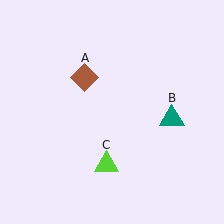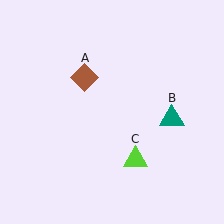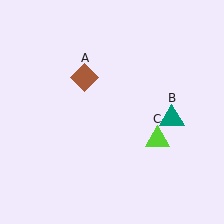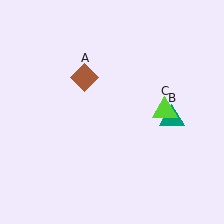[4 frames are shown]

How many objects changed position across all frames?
1 object changed position: lime triangle (object C).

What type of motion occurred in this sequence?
The lime triangle (object C) rotated counterclockwise around the center of the scene.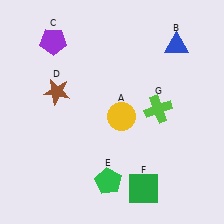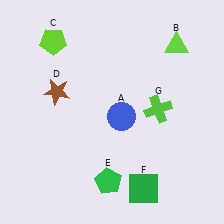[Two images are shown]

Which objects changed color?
A changed from yellow to blue. B changed from blue to lime. C changed from purple to lime.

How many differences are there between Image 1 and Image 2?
There are 3 differences between the two images.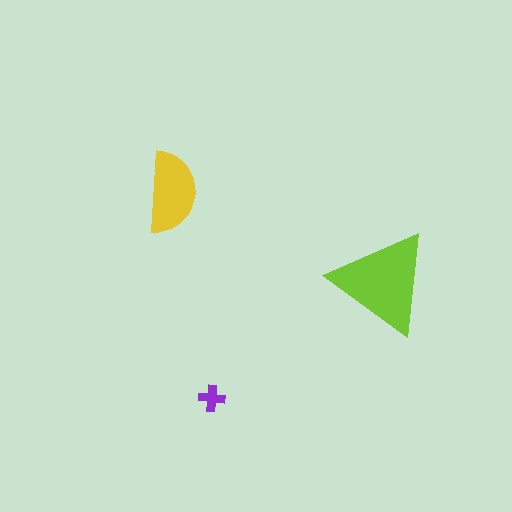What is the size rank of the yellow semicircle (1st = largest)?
2nd.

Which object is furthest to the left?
The yellow semicircle is leftmost.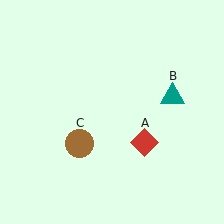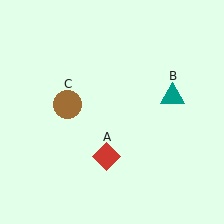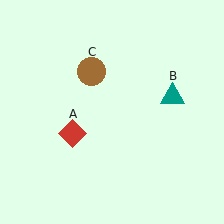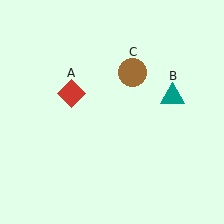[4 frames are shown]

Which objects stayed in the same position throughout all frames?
Teal triangle (object B) remained stationary.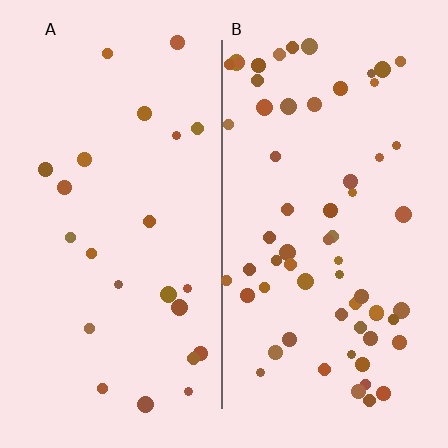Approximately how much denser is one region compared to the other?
Approximately 2.7× — region B over region A.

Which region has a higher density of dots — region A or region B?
B (the right).